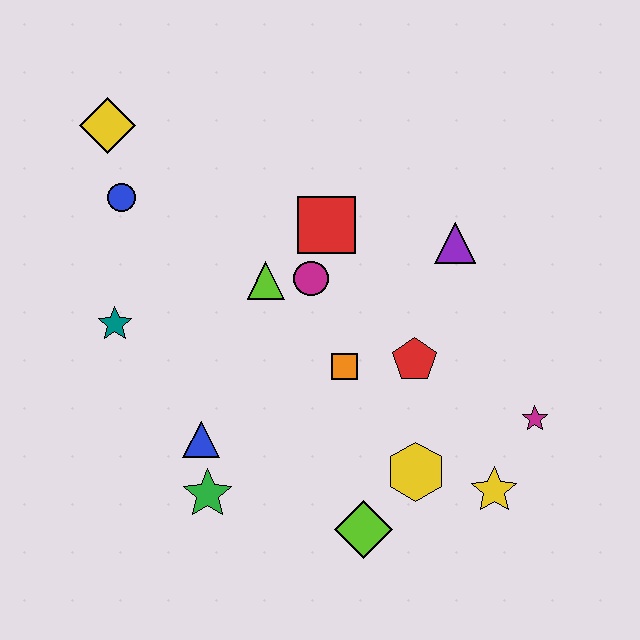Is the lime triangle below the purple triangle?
Yes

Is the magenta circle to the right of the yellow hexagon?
No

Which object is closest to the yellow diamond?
The blue circle is closest to the yellow diamond.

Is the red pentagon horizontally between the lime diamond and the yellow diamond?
No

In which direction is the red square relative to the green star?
The red square is above the green star.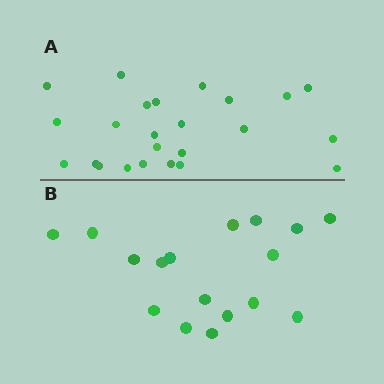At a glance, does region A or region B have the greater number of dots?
Region A (the top region) has more dots.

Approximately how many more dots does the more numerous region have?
Region A has roughly 8 or so more dots than region B.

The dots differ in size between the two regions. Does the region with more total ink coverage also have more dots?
No. Region B has more total ink coverage because its dots are larger, but region A actually contains more individual dots. Total area can be misleading — the number of items is what matters here.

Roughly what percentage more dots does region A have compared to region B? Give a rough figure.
About 40% more.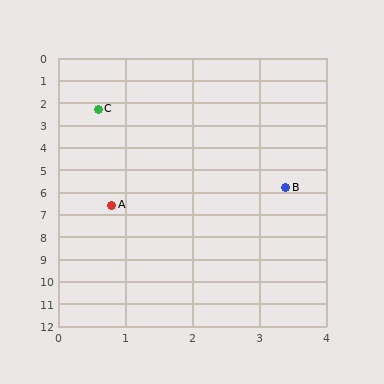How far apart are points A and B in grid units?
Points A and B are about 2.7 grid units apart.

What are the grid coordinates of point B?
Point B is at approximately (3.4, 5.8).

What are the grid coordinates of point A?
Point A is at approximately (0.8, 6.6).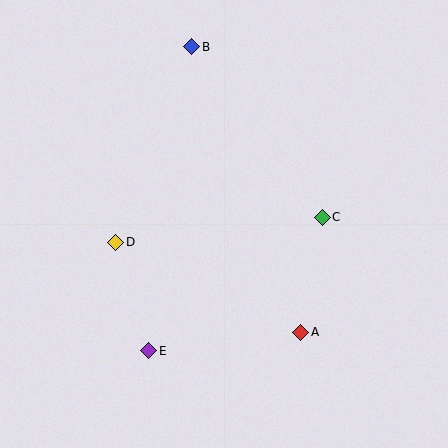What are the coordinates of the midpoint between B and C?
The midpoint between B and C is at (257, 132).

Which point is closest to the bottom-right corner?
Point A is closest to the bottom-right corner.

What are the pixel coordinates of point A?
Point A is at (301, 332).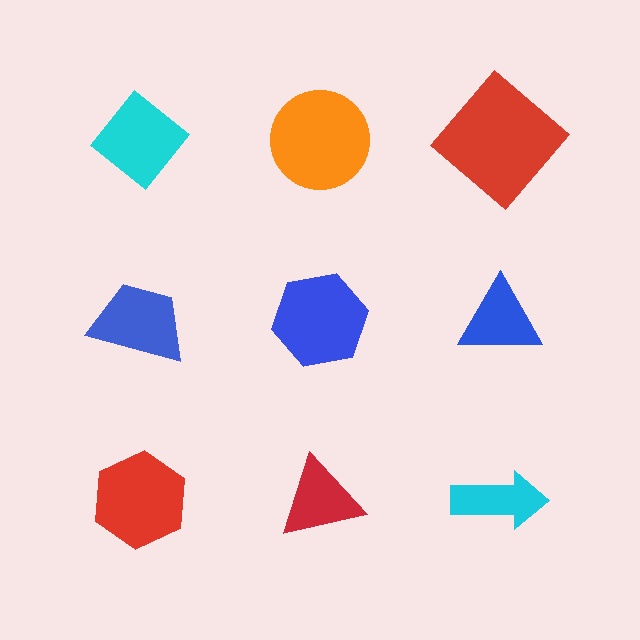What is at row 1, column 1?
A cyan diamond.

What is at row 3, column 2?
A red triangle.